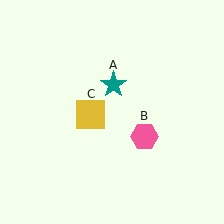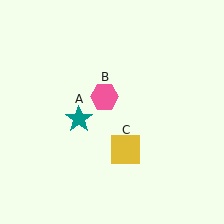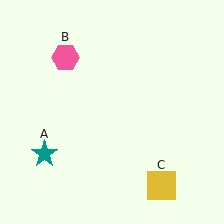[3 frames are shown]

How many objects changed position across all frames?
3 objects changed position: teal star (object A), pink hexagon (object B), yellow square (object C).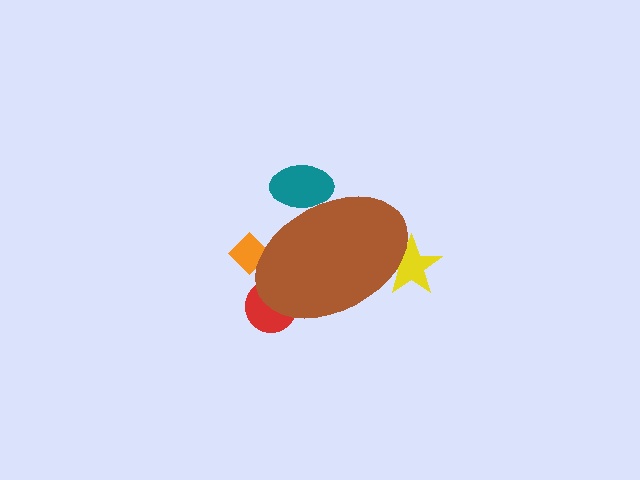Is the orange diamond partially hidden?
Yes, the orange diamond is partially hidden behind the brown ellipse.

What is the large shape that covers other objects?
A brown ellipse.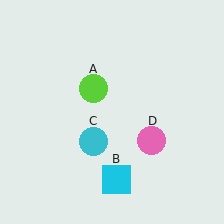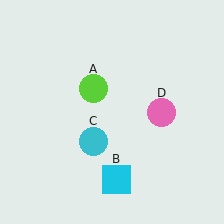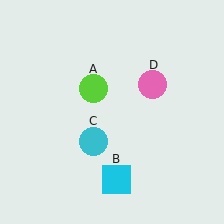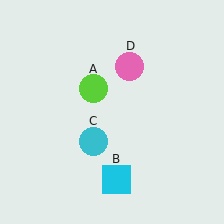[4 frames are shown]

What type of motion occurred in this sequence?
The pink circle (object D) rotated counterclockwise around the center of the scene.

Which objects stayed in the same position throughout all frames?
Lime circle (object A) and cyan square (object B) and cyan circle (object C) remained stationary.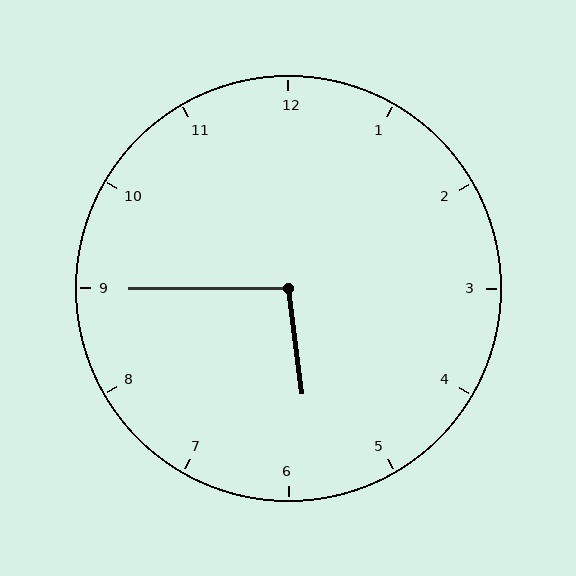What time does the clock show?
5:45.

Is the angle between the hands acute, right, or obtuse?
It is obtuse.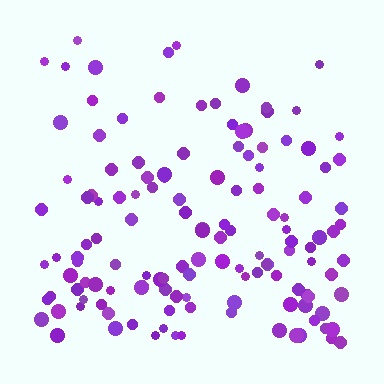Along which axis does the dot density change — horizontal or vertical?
Vertical.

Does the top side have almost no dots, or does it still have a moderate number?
Still a moderate number, just noticeably fewer than the bottom.